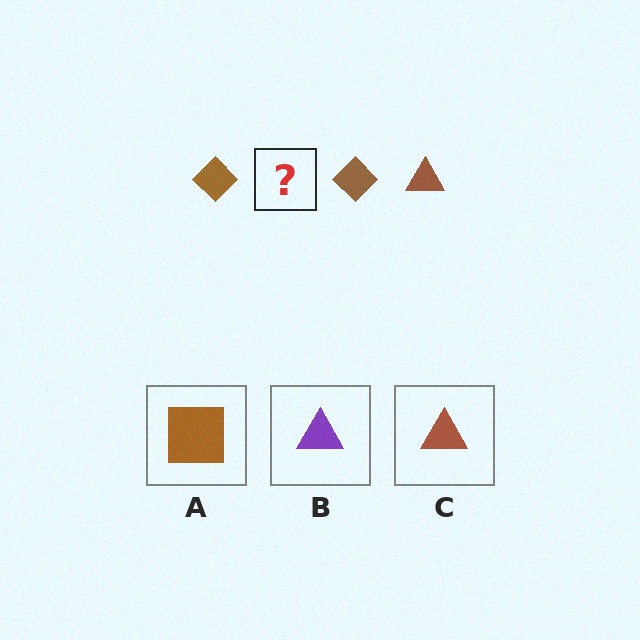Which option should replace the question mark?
Option C.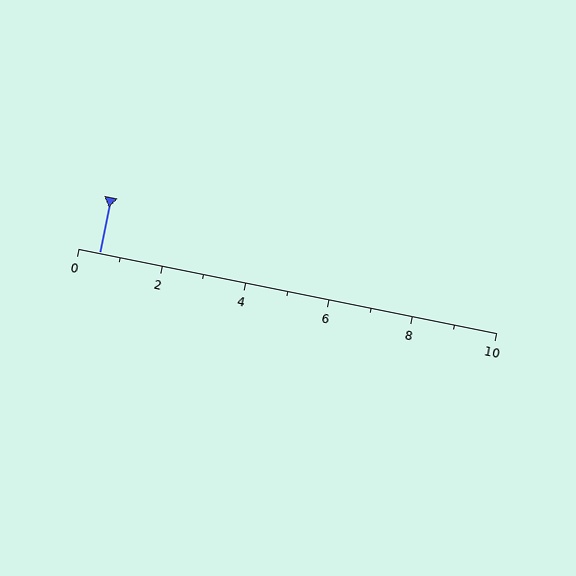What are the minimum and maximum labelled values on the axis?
The axis runs from 0 to 10.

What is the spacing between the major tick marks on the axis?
The major ticks are spaced 2 apart.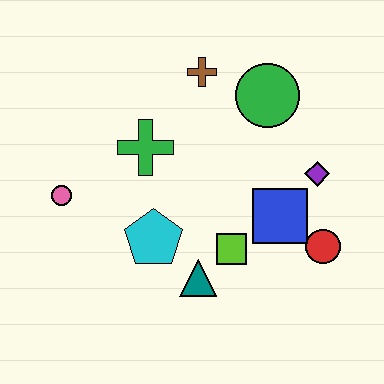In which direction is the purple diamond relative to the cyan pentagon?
The purple diamond is to the right of the cyan pentagon.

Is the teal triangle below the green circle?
Yes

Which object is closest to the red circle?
The blue square is closest to the red circle.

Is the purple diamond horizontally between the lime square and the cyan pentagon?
No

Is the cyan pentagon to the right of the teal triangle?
No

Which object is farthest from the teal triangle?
The brown cross is farthest from the teal triangle.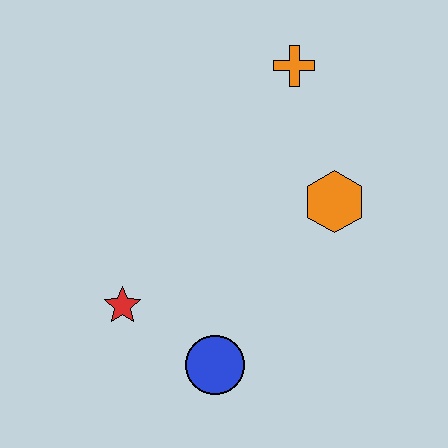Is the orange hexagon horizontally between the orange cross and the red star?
No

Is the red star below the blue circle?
No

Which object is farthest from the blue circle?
The orange cross is farthest from the blue circle.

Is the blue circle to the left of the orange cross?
Yes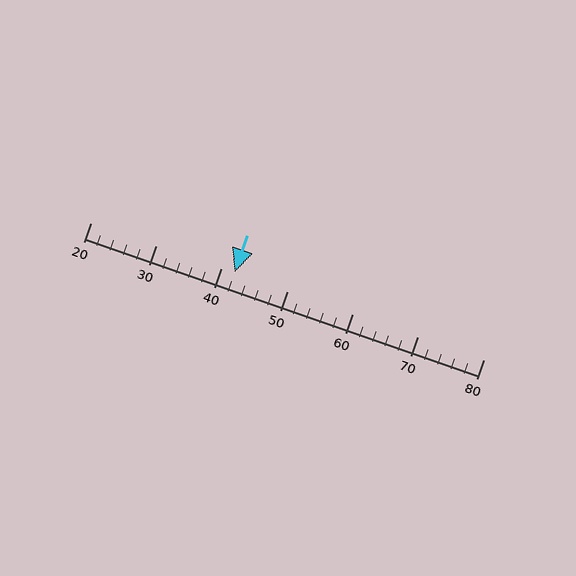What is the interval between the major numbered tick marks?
The major tick marks are spaced 10 units apart.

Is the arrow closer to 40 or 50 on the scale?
The arrow is closer to 40.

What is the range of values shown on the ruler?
The ruler shows values from 20 to 80.